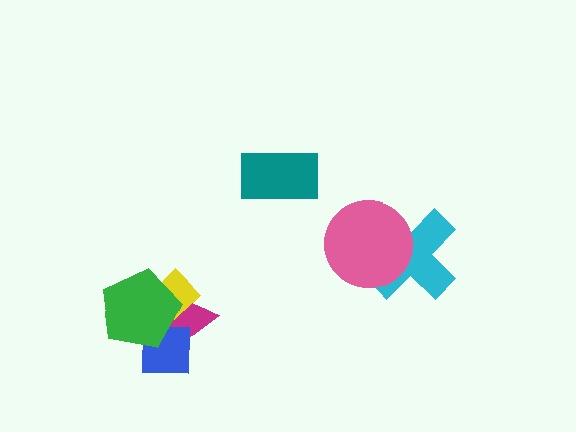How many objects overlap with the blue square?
2 objects overlap with the blue square.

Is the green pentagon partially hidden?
No, no other shape covers it.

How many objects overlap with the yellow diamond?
2 objects overlap with the yellow diamond.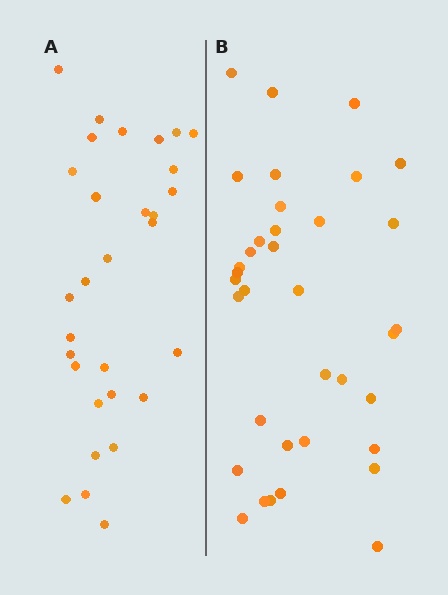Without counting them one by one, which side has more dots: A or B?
Region B (the right region) has more dots.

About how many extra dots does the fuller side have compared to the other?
Region B has about 6 more dots than region A.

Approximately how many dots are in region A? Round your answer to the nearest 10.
About 30 dots.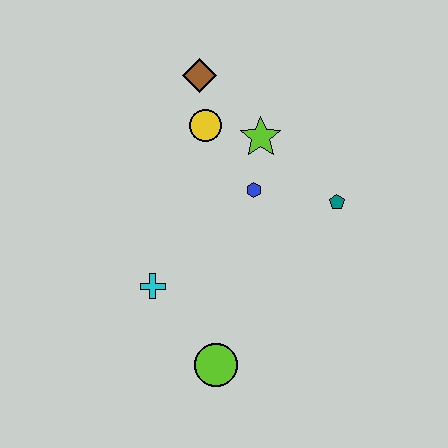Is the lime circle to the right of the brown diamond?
Yes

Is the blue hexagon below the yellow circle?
Yes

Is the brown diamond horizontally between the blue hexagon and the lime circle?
No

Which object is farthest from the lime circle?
The brown diamond is farthest from the lime circle.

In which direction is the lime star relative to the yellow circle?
The lime star is to the right of the yellow circle.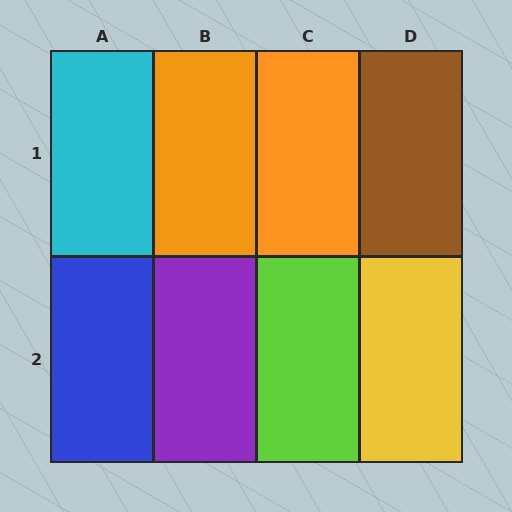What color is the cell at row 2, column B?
Purple.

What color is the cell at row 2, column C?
Lime.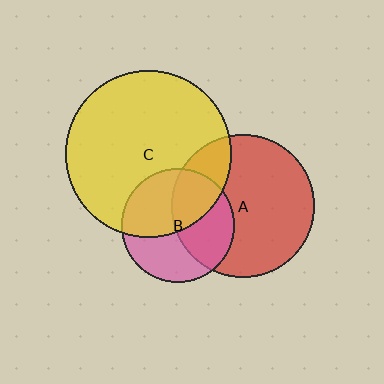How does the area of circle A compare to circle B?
Approximately 1.6 times.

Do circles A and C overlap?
Yes.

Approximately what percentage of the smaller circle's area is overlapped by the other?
Approximately 20%.